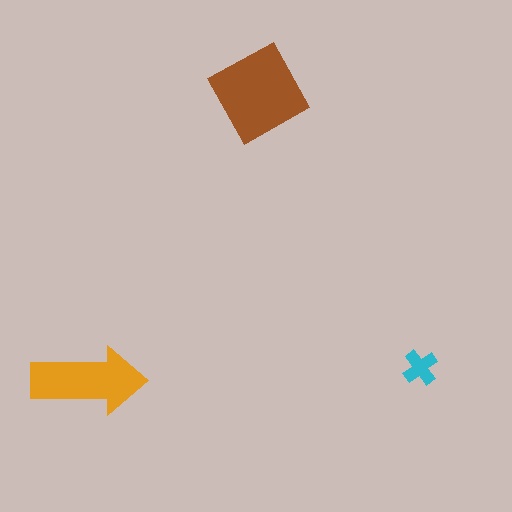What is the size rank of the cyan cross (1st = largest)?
3rd.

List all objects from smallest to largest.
The cyan cross, the orange arrow, the brown square.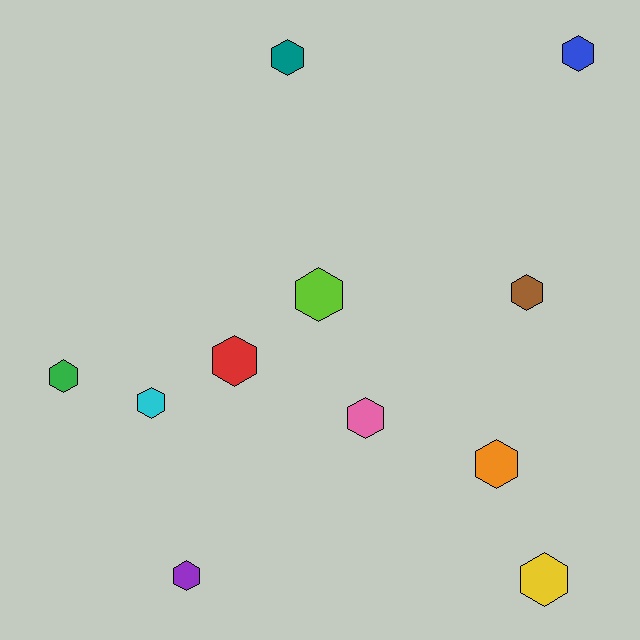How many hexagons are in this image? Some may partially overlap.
There are 11 hexagons.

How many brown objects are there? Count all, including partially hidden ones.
There is 1 brown object.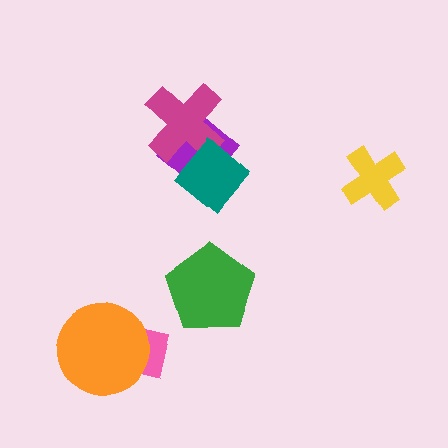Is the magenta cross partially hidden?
Yes, it is partially covered by another shape.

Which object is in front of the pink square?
The orange circle is in front of the pink square.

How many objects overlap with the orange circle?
1 object overlaps with the orange circle.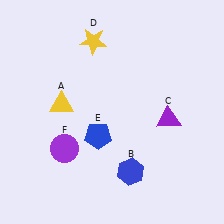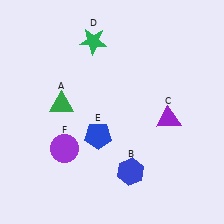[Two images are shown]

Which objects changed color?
A changed from yellow to green. D changed from yellow to green.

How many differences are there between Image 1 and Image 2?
There are 2 differences between the two images.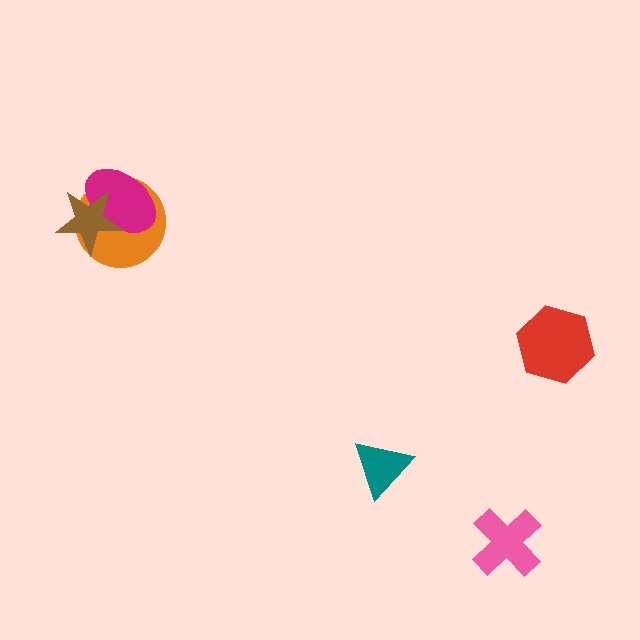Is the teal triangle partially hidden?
No, no other shape covers it.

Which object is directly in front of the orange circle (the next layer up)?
The magenta ellipse is directly in front of the orange circle.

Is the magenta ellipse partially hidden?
Yes, it is partially covered by another shape.